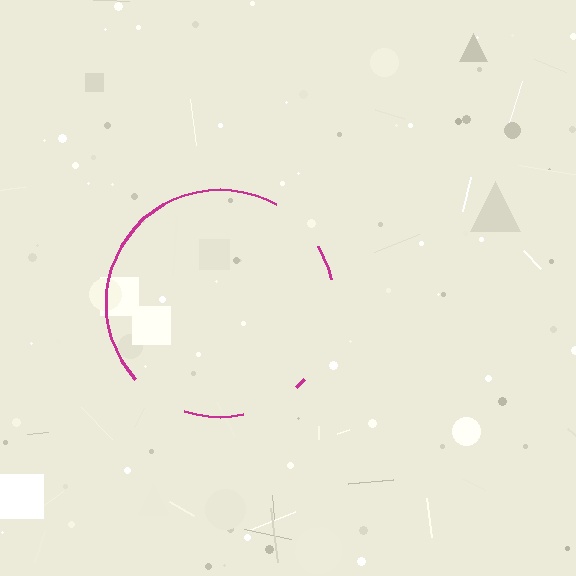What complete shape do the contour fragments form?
The contour fragments form a circle.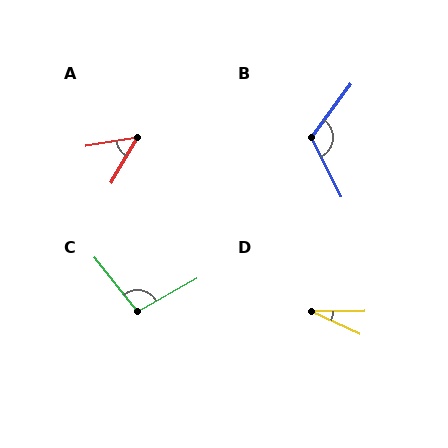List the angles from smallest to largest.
D (24°), A (49°), C (99°), B (117°).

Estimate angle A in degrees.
Approximately 49 degrees.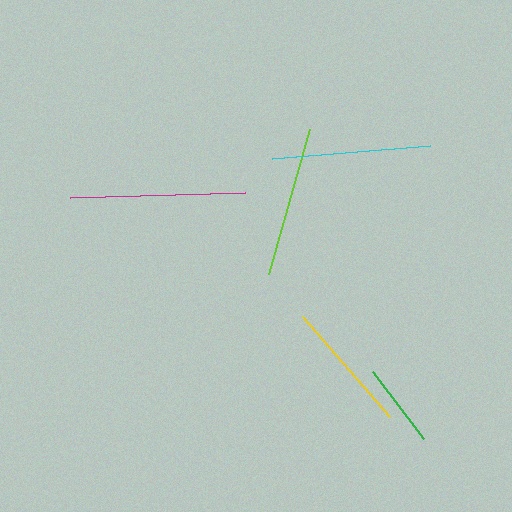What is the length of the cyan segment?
The cyan segment is approximately 159 pixels long.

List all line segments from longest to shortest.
From longest to shortest: magenta, cyan, lime, yellow, green.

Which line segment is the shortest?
The green line is the shortest at approximately 85 pixels.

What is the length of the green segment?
The green segment is approximately 85 pixels long.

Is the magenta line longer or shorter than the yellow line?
The magenta line is longer than the yellow line.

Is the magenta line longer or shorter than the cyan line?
The magenta line is longer than the cyan line.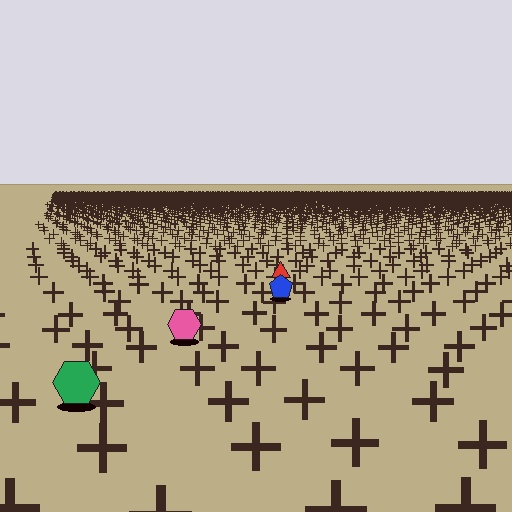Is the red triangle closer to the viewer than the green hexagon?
No. The green hexagon is closer — you can tell from the texture gradient: the ground texture is coarser near it.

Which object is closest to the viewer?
The green hexagon is closest. The texture marks near it are larger and more spread out.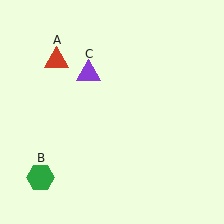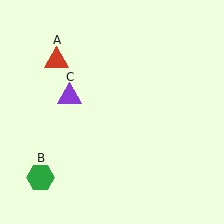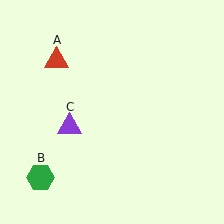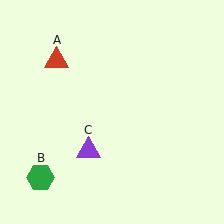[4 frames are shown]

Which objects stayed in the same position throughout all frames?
Red triangle (object A) and green hexagon (object B) remained stationary.